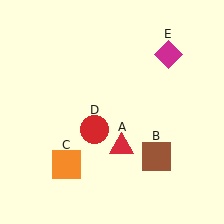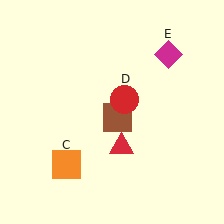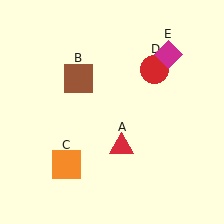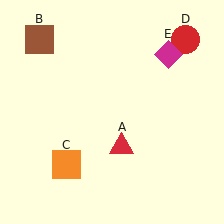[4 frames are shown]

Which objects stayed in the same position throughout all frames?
Red triangle (object A) and orange square (object C) and magenta diamond (object E) remained stationary.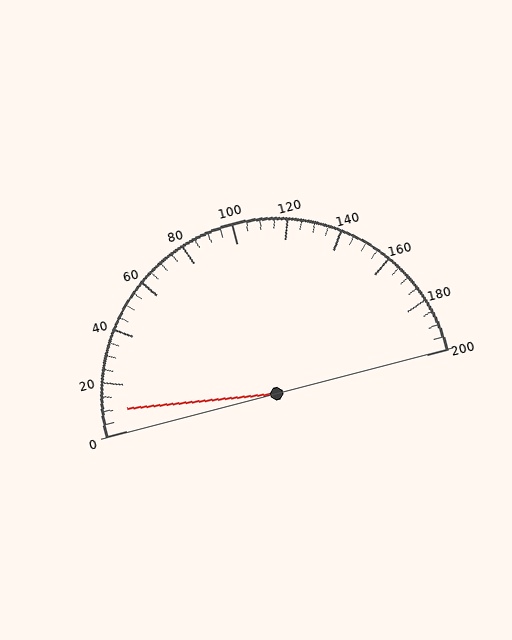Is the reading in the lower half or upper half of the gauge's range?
The reading is in the lower half of the range (0 to 200).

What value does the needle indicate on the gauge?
The needle indicates approximately 10.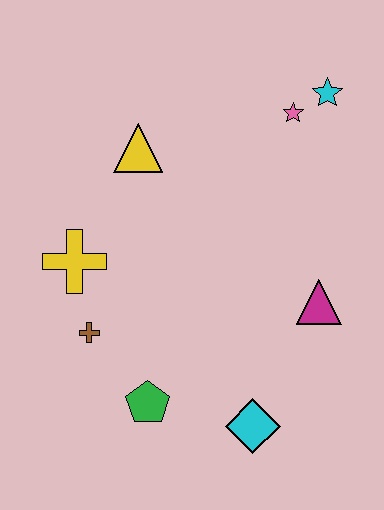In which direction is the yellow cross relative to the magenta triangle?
The yellow cross is to the left of the magenta triangle.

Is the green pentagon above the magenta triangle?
No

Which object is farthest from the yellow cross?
The cyan star is farthest from the yellow cross.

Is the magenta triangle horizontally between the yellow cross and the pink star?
No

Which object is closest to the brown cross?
The yellow cross is closest to the brown cross.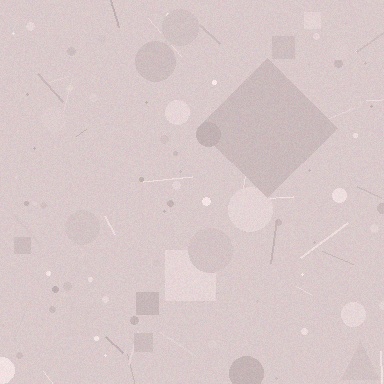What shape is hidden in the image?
A diamond is hidden in the image.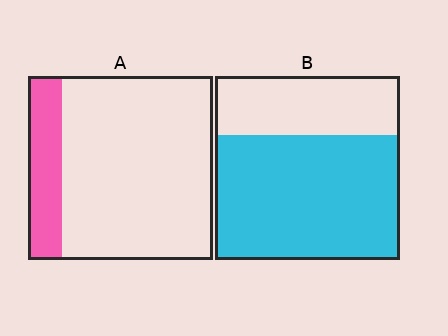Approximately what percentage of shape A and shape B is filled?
A is approximately 20% and B is approximately 70%.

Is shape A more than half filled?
No.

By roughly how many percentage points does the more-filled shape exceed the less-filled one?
By roughly 50 percentage points (B over A).